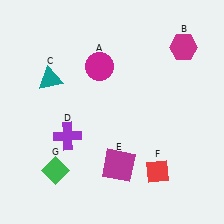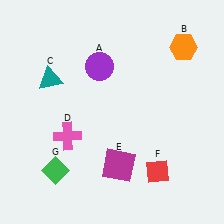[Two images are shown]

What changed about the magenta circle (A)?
In Image 1, A is magenta. In Image 2, it changed to purple.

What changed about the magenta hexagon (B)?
In Image 1, B is magenta. In Image 2, it changed to orange.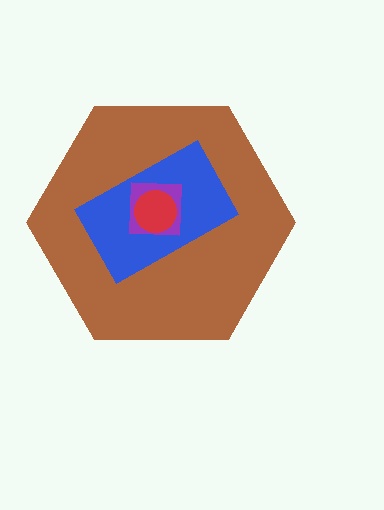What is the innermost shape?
The red circle.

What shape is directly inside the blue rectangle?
The purple square.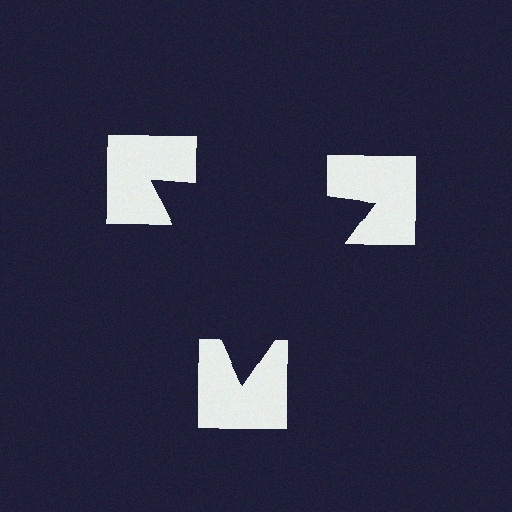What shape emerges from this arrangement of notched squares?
An illusory triangle — its edges are inferred from the aligned wedge cuts in the notched squares, not physically drawn.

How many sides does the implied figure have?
3 sides.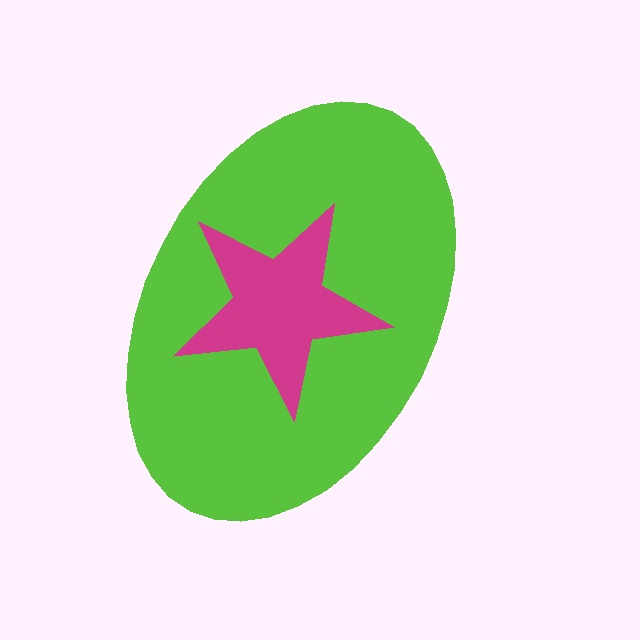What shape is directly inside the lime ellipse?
The magenta star.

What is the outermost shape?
The lime ellipse.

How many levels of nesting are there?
2.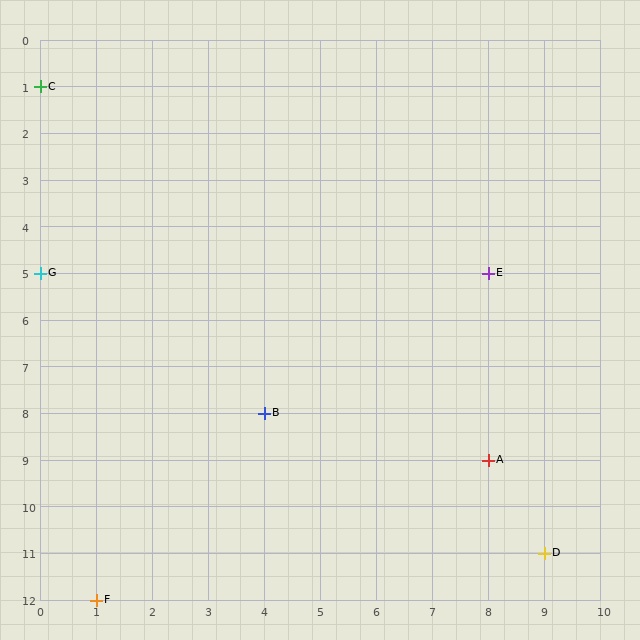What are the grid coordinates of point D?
Point D is at grid coordinates (9, 11).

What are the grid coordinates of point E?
Point E is at grid coordinates (8, 5).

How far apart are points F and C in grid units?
Points F and C are 1 column and 11 rows apart (about 11.0 grid units diagonally).